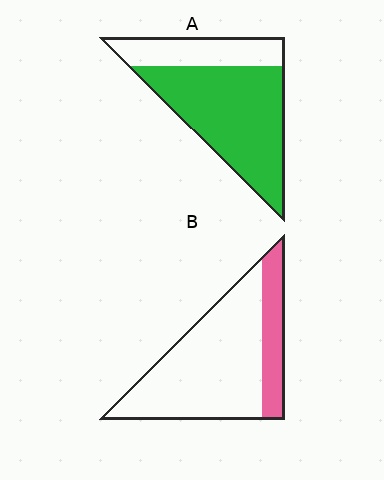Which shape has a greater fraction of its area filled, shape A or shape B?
Shape A.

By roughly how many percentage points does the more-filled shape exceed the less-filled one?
By roughly 50 percentage points (A over B).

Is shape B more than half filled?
No.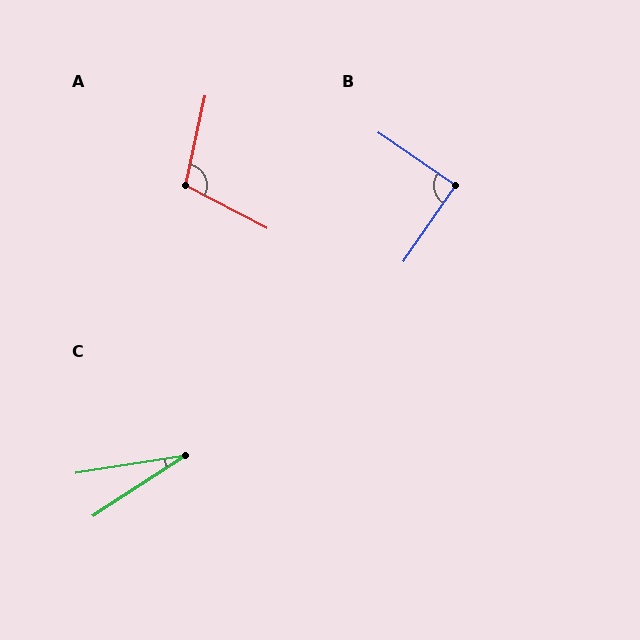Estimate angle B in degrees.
Approximately 90 degrees.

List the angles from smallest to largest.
C (24°), B (90°), A (106°).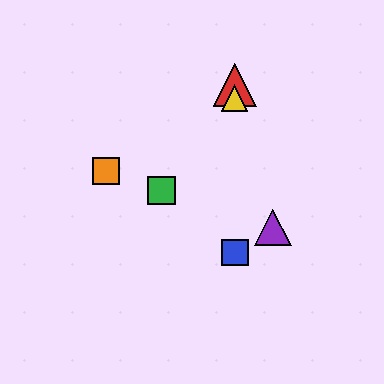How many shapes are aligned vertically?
3 shapes (the red triangle, the blue square, the yellow triangle) are aligned vertically.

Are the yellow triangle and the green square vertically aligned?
No, the yellow triangle is at x≈235 and the green square is at x≈161.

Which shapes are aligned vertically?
The red triangle, the blue square, the yellow triangle are aligned vertically.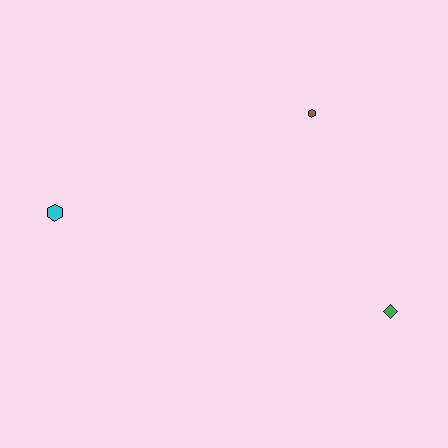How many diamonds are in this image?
There is 1 diamond.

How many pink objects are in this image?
There are no pink objects.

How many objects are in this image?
There are 3 objects.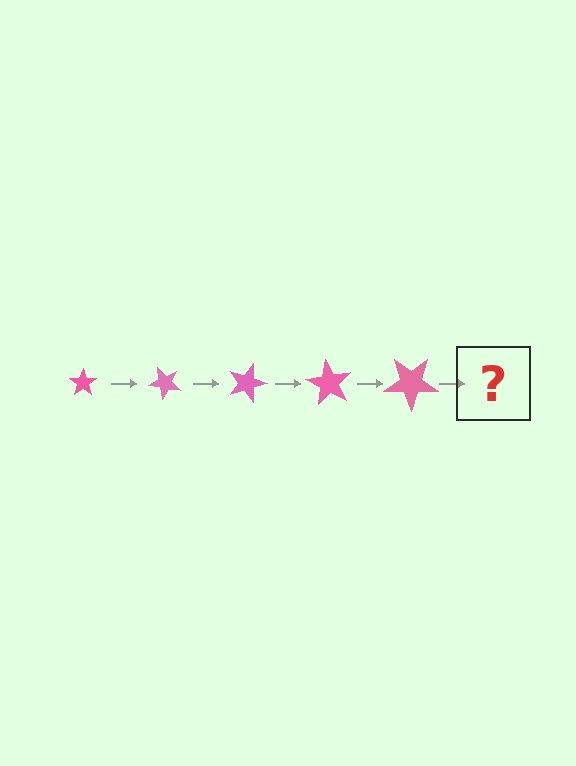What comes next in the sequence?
The next element should be a star, larger than the previous one and rotated 225 degrees from the start.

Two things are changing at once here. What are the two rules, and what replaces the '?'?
The two rules are that the star grows larger each step and it rotates 45 degrees each step. The '?' should be a star, larger than the previous one and rotated 225 degrees from the start.